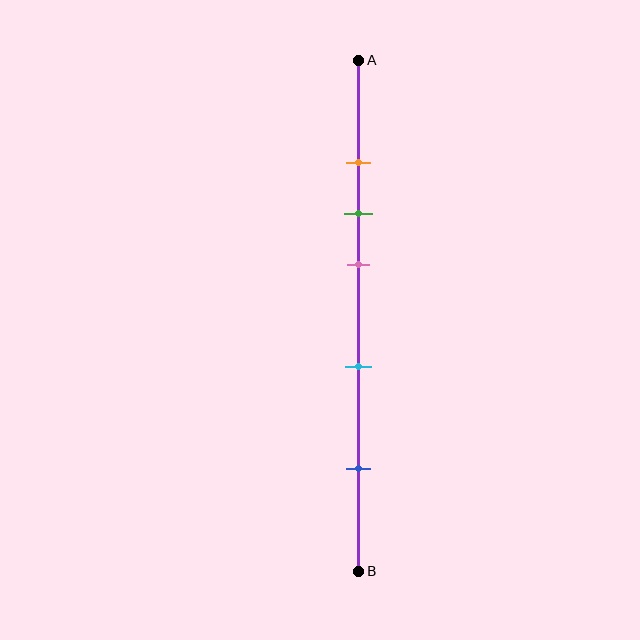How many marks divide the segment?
There are 5 marks dividing the segment.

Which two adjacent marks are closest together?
The orange and green marks are the closest adjacent pair.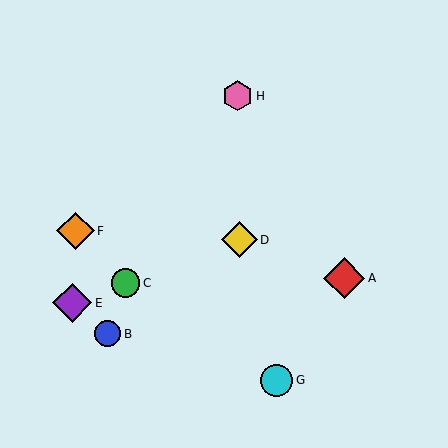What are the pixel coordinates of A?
Object A is at (344, 278).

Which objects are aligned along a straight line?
Objects C, D, E are aligned along a straight line.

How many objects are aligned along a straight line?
3 objects (C, D, E) are aligned along a straight line.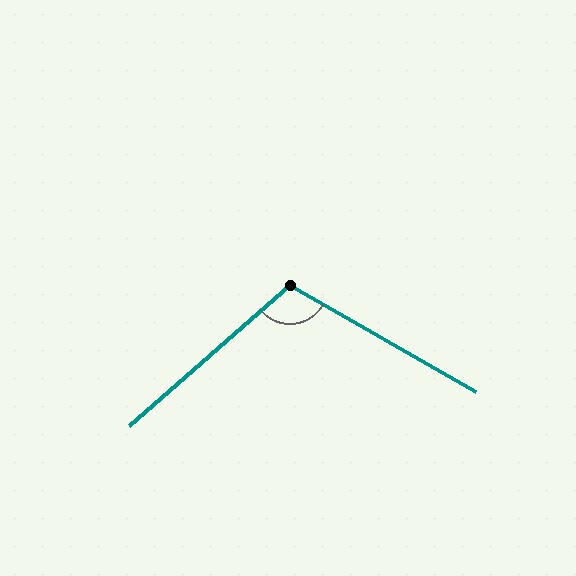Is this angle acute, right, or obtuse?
It is obtuse.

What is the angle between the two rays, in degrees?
Approximately 109 degrees.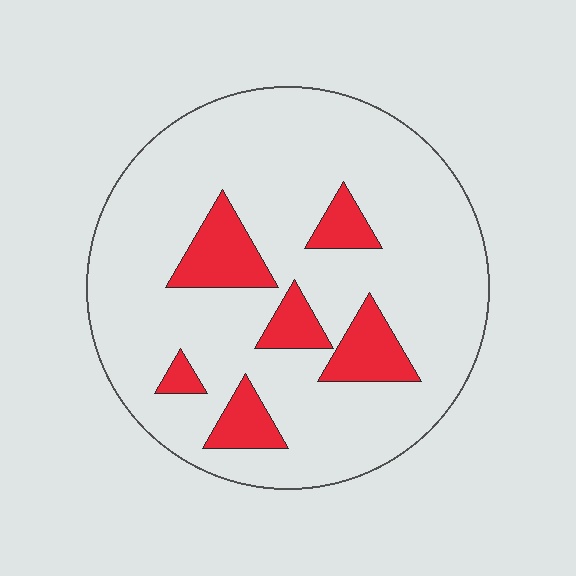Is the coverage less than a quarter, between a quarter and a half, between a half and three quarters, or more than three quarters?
Less than a quarter.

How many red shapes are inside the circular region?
6.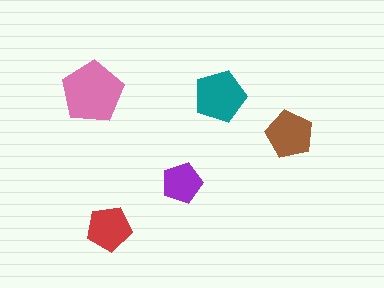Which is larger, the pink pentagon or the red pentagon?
The pink one.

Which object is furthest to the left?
The pink pentagon is leftmost.